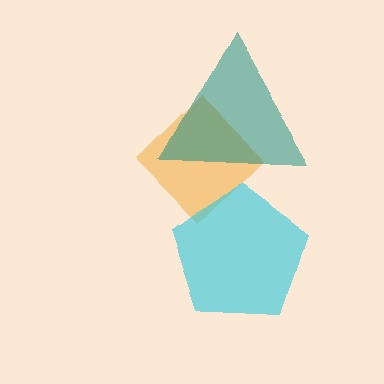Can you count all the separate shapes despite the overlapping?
Yes, there are 3 separate shapes.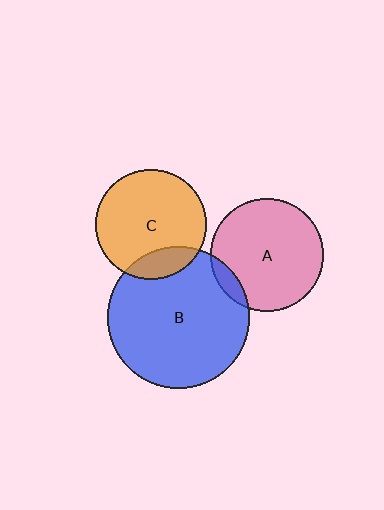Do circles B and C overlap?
Yes.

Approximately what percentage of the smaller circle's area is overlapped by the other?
Approximately 15%.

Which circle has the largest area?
Circle B (blue).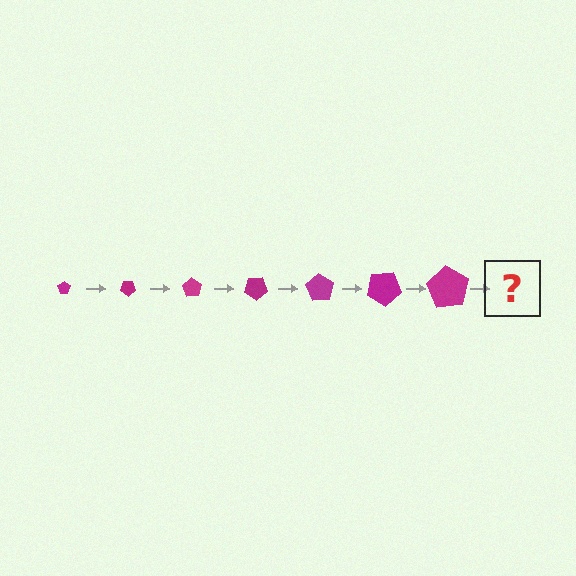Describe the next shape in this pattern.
It should be a pentagon, larger than the previous one and rotated 245 degrees from the start.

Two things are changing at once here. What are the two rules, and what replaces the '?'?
The two rules are that the pentagon grows larger each step and it rotates 35 degrees each step. The '?' should be a pentagon, larger than the previous one and rotated 245 degrees from the start.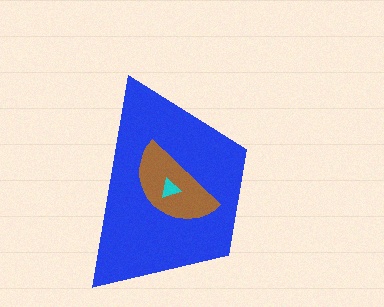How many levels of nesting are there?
3.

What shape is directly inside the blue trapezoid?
The brown semicircle.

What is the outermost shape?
The blue trapezoid.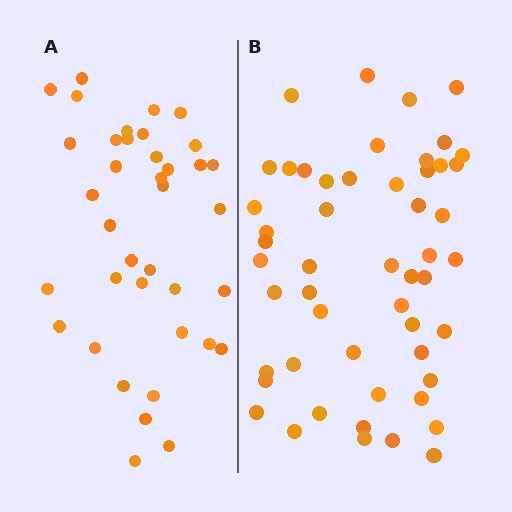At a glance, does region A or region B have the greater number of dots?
Region B (the right region) has more dots.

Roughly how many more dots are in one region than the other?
Region B has approximately 15 more dots than region A.